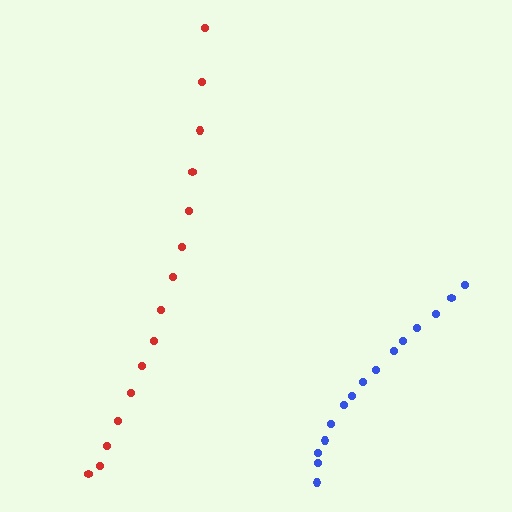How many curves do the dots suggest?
There are 2 distinct paths.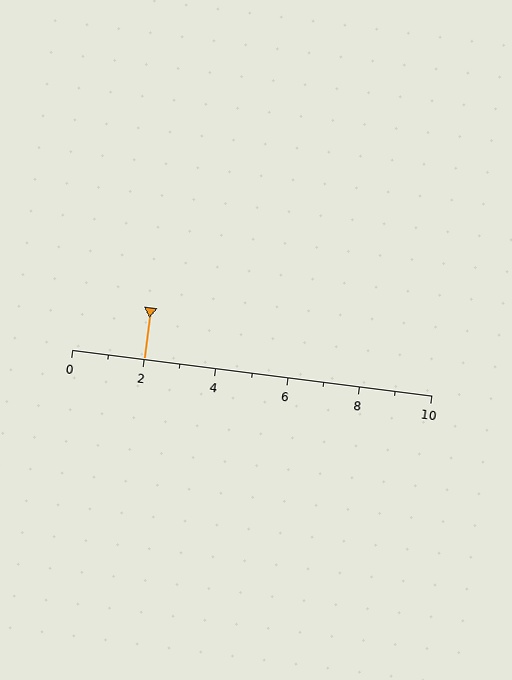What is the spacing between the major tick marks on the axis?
The major ticks are spaced 2 apart.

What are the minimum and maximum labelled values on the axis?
The axis runs from 0 to 10.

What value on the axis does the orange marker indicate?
The marker indicates approximately 2.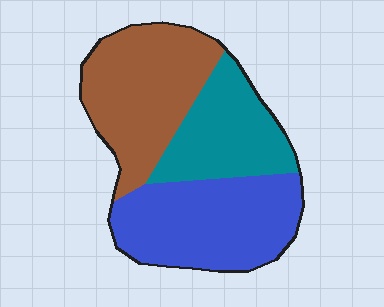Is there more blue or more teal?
Blue.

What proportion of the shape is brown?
Brown covers roughly 35% of the shape.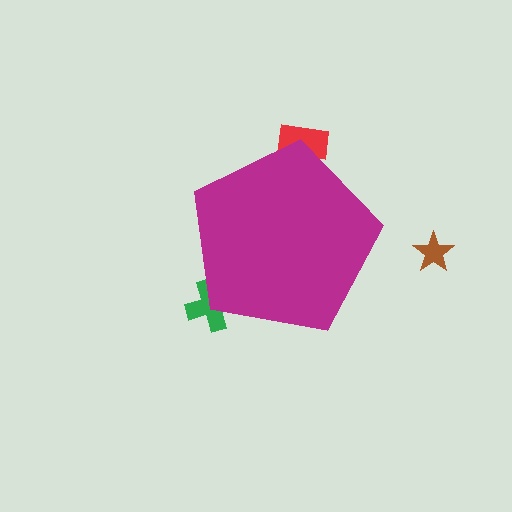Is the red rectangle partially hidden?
Yes, the red rectangle is partially hidden behind the magenta pentagon.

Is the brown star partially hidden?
No, the brown star is fully visible.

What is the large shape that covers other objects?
A magenta pentagon.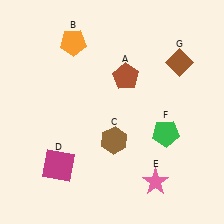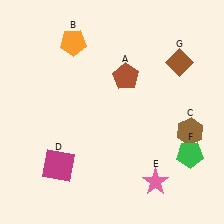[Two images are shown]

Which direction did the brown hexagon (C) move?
The brown hexagon (C) moved right.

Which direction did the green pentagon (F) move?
The green pentagon (F) moved right.